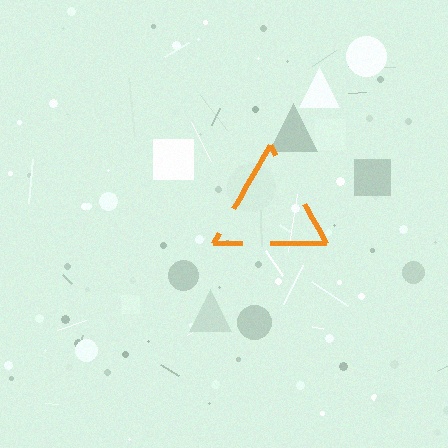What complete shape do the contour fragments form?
The contour fragments form a triangle.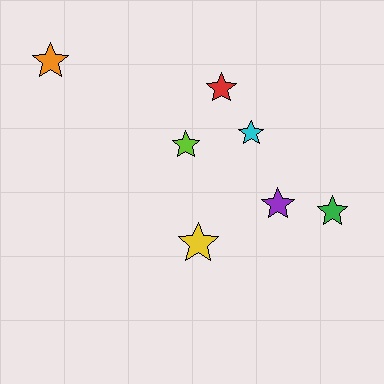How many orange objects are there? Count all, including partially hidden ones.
There is 1 orange object.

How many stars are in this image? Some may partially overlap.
There are 7 stars.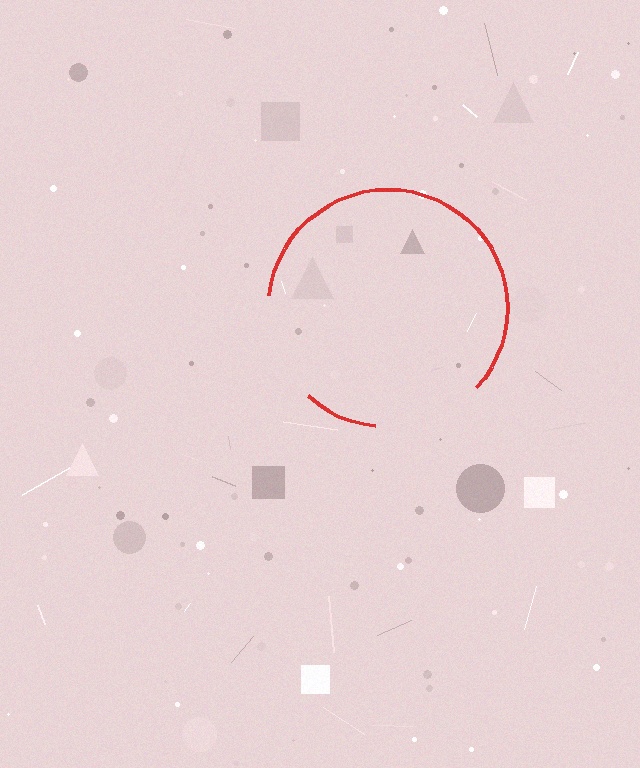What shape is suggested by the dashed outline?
The dashed outline suggests a circle.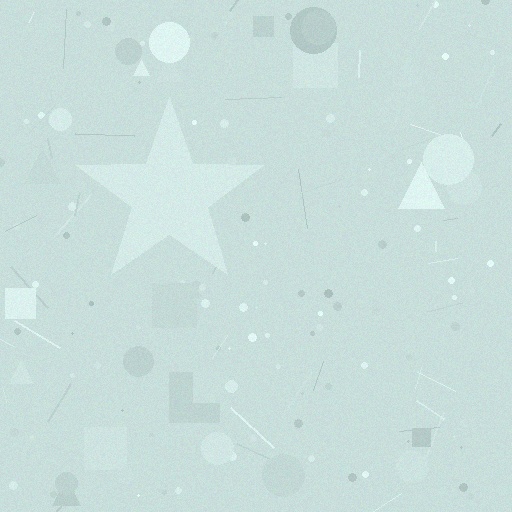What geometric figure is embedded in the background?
A star is embedded in the background.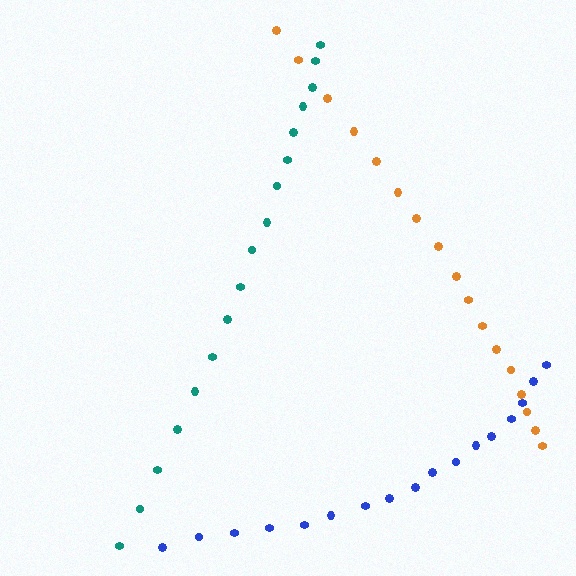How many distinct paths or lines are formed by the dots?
There are 3 distinct paths.